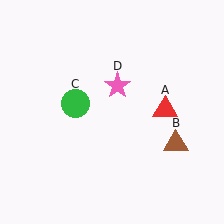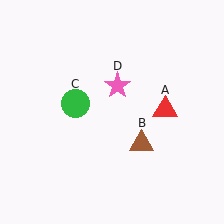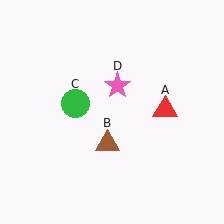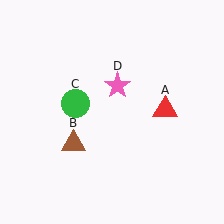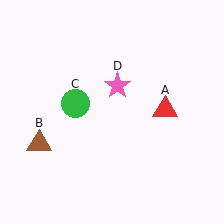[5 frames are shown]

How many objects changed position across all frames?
1 object changed position: brown triangle (object B).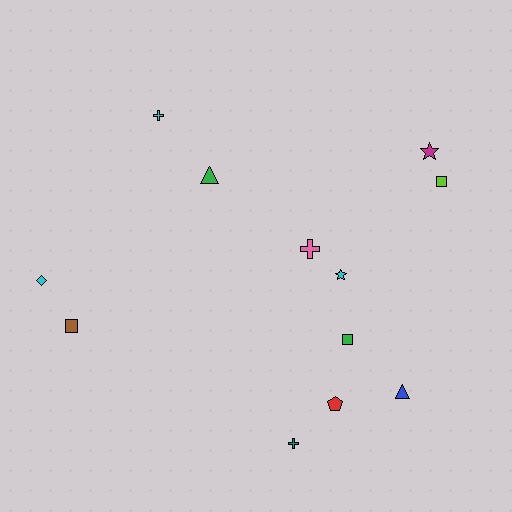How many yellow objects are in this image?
There are no yellow objects.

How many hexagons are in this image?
There are no hexagons.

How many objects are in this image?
There are 12 objects.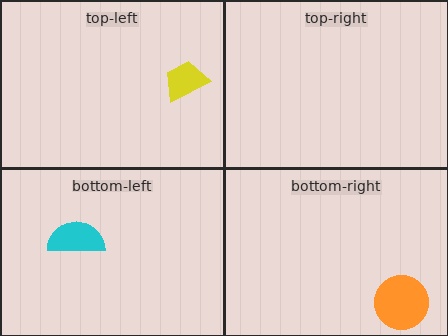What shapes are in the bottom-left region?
The cyan semicircle.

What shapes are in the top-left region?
The yellow trapezoid.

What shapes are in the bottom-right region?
The orange circle.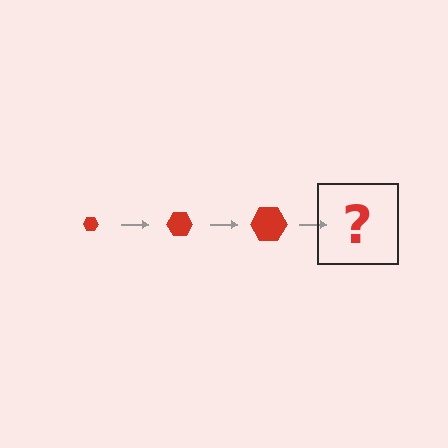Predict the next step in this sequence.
The next step is a red hexagon, larger than the previous one.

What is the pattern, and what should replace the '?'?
The pattern is that the hexagon gets progressively larger each step. The '?' should be a red hexagon, larger than the previous one.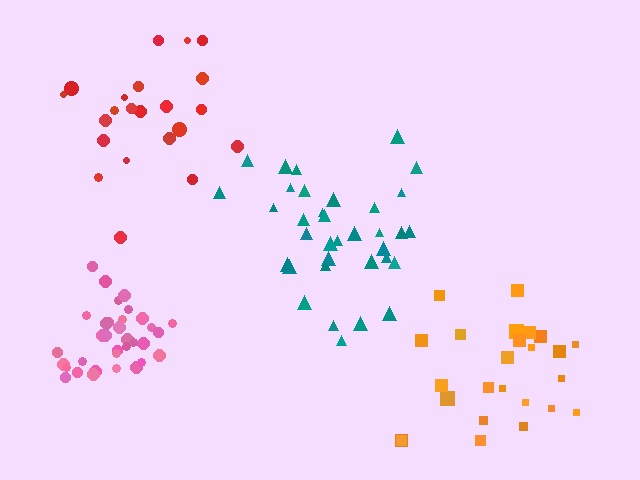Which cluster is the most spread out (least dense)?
Orange.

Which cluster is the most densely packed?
Pink.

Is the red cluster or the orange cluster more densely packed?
Red.